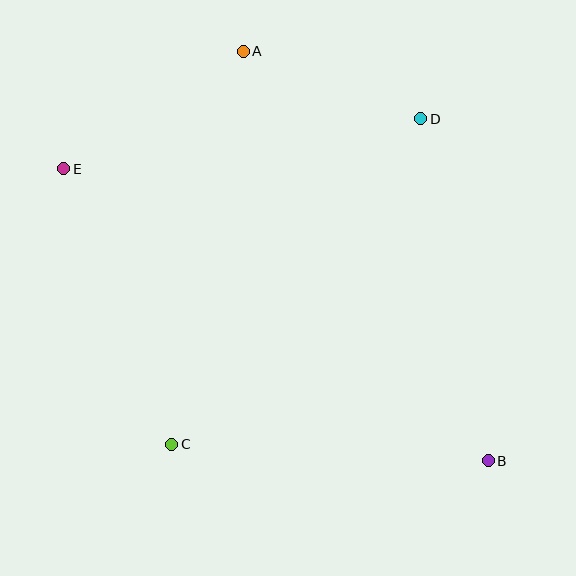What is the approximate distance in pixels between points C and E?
The distance between C and E is approximately 296 pixels.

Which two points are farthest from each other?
Points B and E are farthest from each other.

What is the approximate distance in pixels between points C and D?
The distance between C and D is approximately 410 pixels.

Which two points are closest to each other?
Points A and D are closest to each other.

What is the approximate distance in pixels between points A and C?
The distance between A and C is approximately 399 pixels.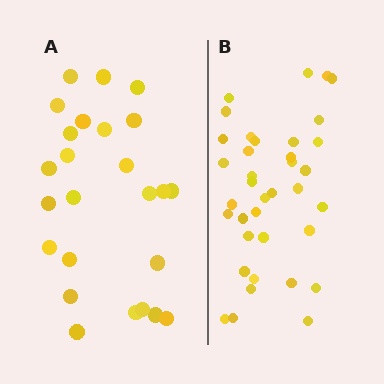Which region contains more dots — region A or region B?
Region B (the right region) has more dots.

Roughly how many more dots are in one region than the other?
Region B has roughly 12 or so more dots than region A.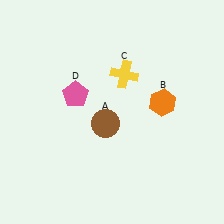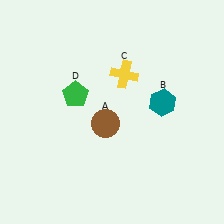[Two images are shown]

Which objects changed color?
B changed from orange to teal. D changed from pink to green.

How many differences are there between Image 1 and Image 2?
There are 2 differences between the two images.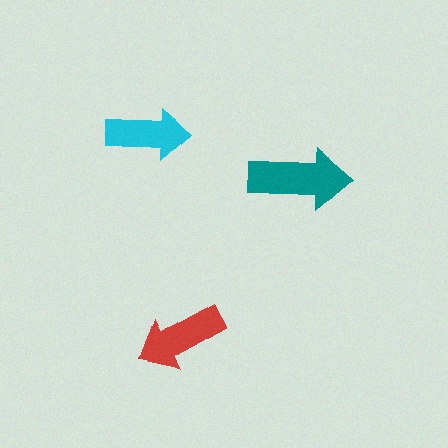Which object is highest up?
The cyan arrow is topmost.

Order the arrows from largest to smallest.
the teal one, the red one, the cyan one.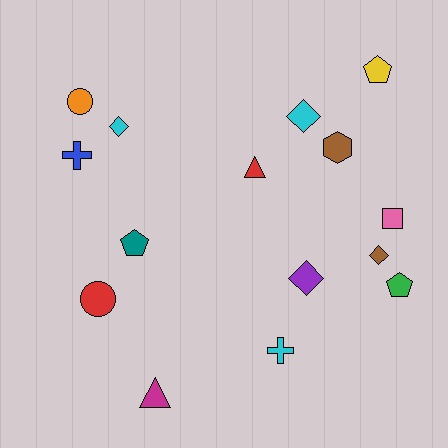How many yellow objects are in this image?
There is 1 yellow object.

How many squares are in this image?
There is 1 square.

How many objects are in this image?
There are 15 objects.